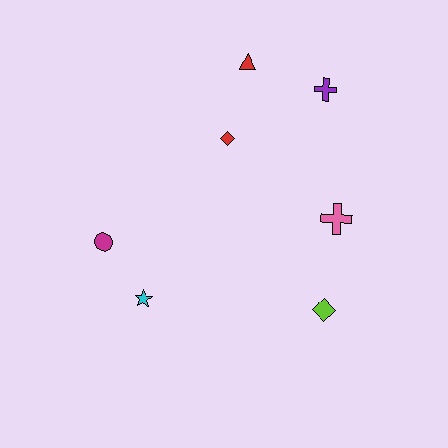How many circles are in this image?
There is 1 circle.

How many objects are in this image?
There are 7 objects.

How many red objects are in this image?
There are 2 red objects.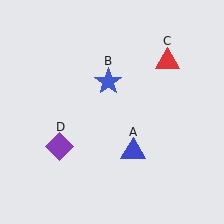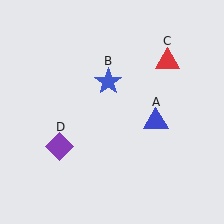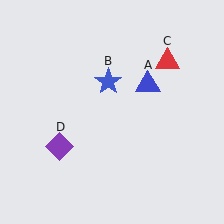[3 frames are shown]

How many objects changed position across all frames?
1 object changed position: blue triangle (object A).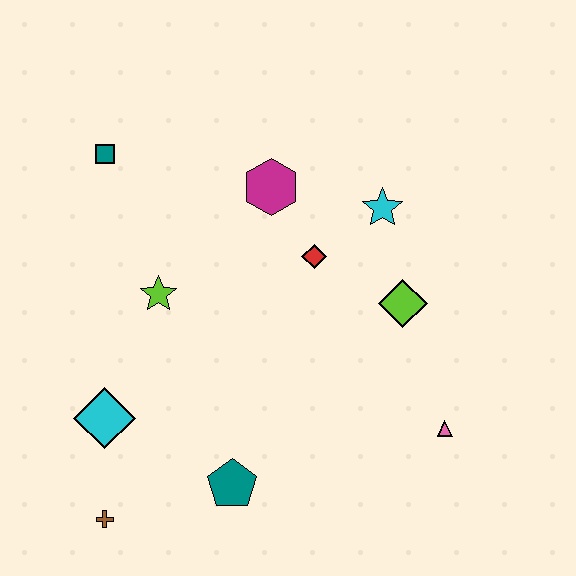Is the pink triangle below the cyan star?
Yes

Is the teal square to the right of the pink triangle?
No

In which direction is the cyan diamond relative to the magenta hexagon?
The cyan diamond is below the magenta hexagon.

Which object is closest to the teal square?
The lime star is closest to the teal square.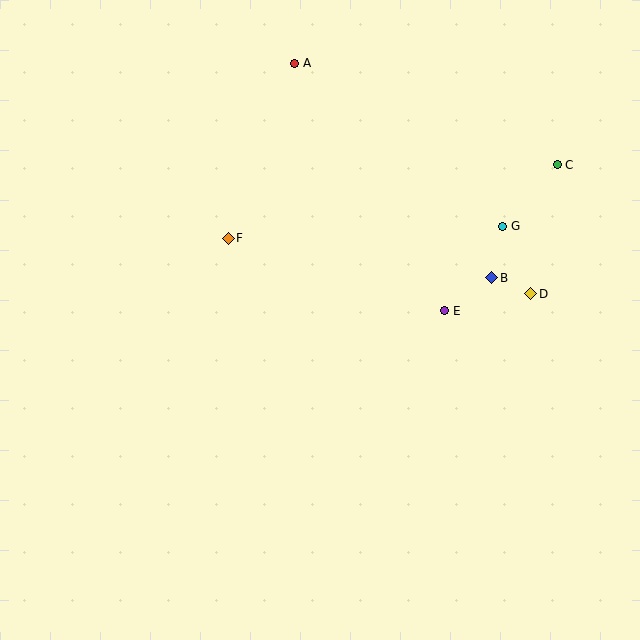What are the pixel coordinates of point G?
Point G is at (503, 226).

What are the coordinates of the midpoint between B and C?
The midpoint between B and C is at (524, 221).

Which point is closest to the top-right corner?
Point C is closest to the top-right corner.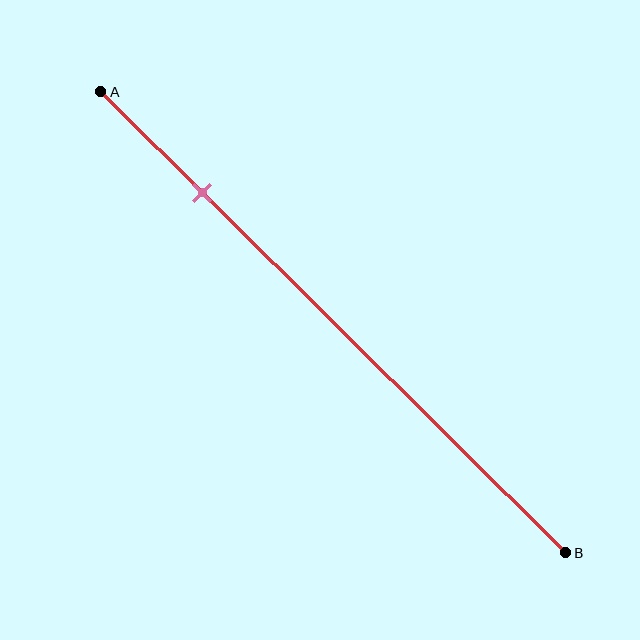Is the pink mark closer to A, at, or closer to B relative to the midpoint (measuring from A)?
The pink mark is closer to point A than the midpoint of segment AB.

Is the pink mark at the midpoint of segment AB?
No, the mark is at about 20% from A, not at the 50% midpoint.